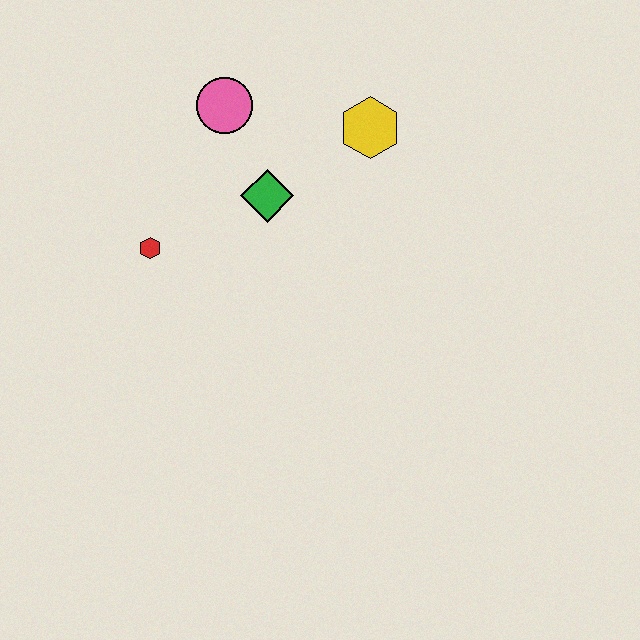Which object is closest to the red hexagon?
The green diamond is closest to the red hexagon.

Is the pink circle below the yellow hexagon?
No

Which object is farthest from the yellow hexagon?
The red hexagon is farthest from the yellow hexagon.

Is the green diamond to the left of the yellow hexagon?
Yes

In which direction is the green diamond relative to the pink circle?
The green diamond is below the pink circle.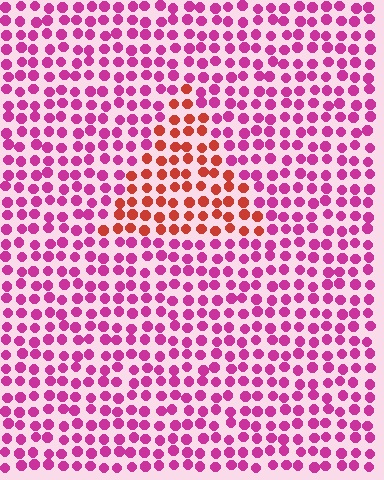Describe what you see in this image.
The image is filled with small magenta elements in a uniform arrangement. A triangle-shaped region is visible where the elements are tinted to a slightly different hue, forming a subtle color boundary.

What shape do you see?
I see a triangle.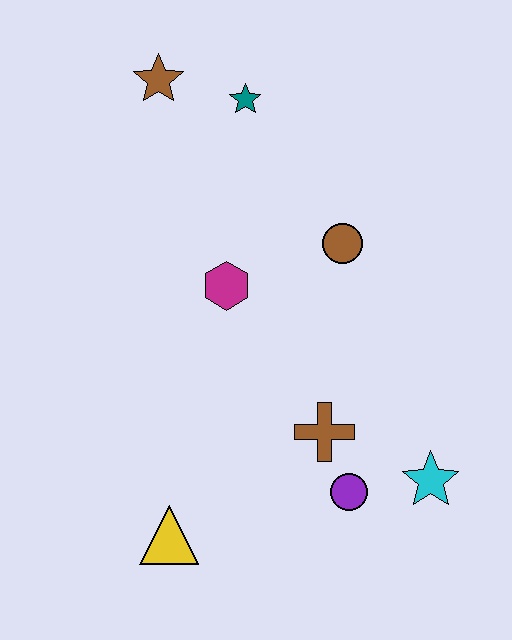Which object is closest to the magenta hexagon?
The brown circle is closest to the magenta hexagon.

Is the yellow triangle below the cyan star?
Yes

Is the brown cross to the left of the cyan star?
Yes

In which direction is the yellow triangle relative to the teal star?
The yellow triangle is below the teal star.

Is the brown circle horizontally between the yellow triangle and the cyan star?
Yes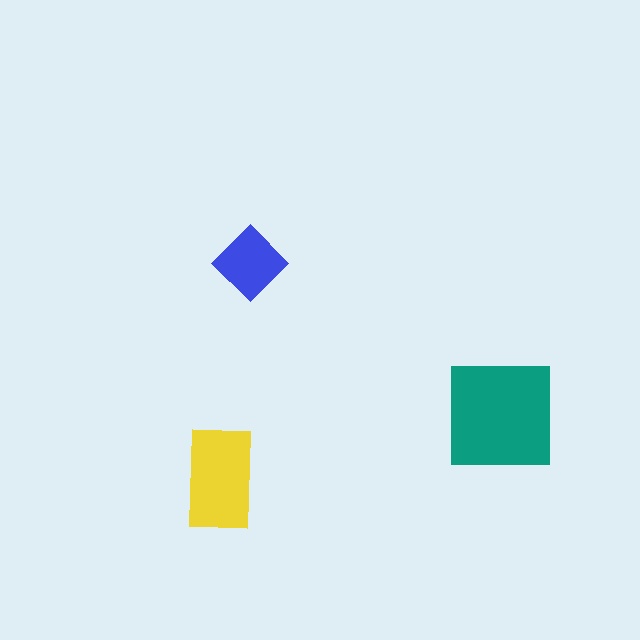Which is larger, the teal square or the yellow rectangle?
The teal square.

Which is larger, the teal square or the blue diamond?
The teal square.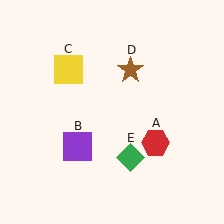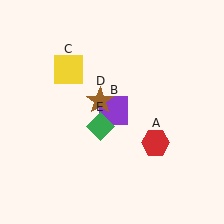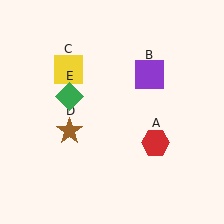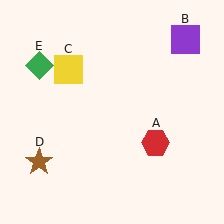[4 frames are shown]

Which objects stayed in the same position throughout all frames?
Red hexagon (object A) and yellow square (object C) remained stationary.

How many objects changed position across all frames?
3 objects changed position: purple square (object B), brown star (object D), green diamond (object E).